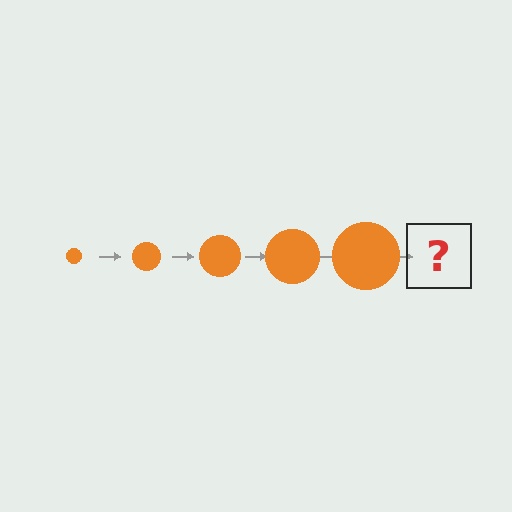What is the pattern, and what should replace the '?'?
The pattern is that the circle gets progressively larger each step. The '?' should be an orange circle, larger than the previous one.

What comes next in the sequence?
The next element should be an orange circle, larger than the previous one.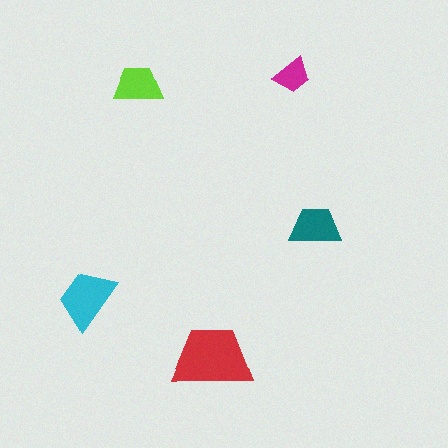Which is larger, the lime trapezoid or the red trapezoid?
The red one.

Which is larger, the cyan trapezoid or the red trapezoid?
The red one.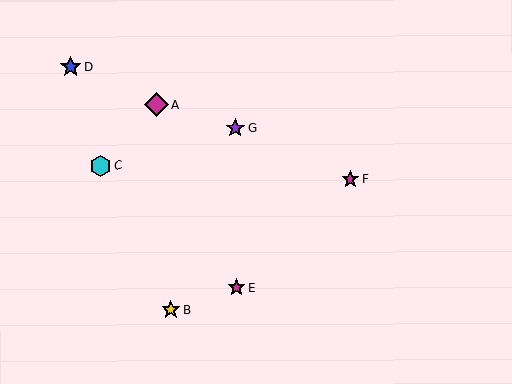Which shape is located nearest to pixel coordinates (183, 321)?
The yellow star (labeled B) at (171, 310) is nearest to that location.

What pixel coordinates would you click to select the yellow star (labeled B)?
Click at (171, 310) to select the yellow star B.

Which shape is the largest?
The magenta diamond (labeled A) is the largest.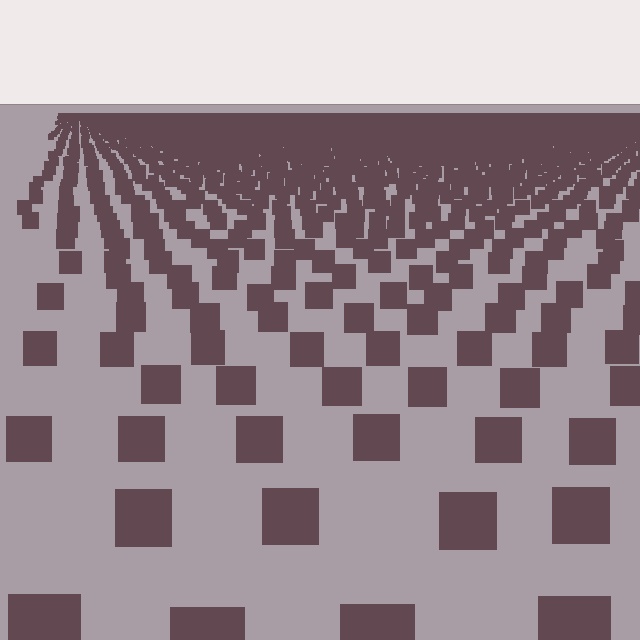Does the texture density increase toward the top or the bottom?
Density increases toward the top.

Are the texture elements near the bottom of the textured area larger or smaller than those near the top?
Larger. Near the bottom, elements are closer to the viewer and appear at a bigger on-screen size.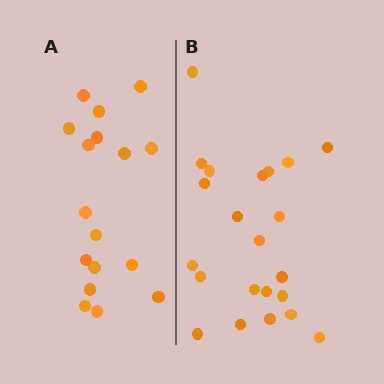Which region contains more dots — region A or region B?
Region B (the right region) has more dots.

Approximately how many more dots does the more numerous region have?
Region B has about 5 more dots than region A.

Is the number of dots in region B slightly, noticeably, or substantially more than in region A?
Region B has noticeably more, but not dramatically so. The ratio is roughly 1.3 to 1.